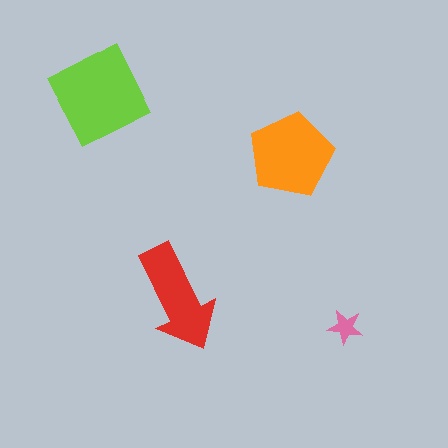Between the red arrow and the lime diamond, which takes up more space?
The lime diamond.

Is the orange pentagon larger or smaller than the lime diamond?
Smaller.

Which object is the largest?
The lime diamond.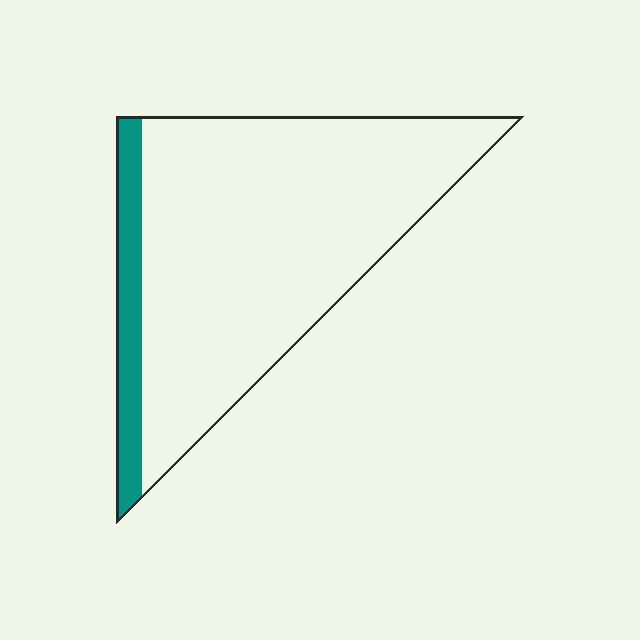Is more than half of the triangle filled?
No.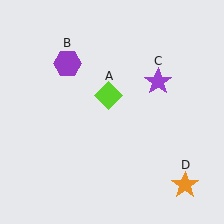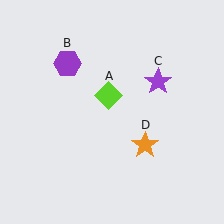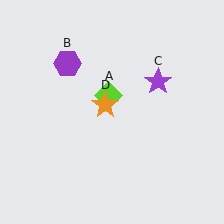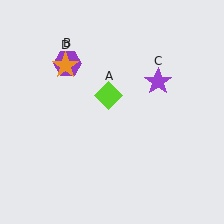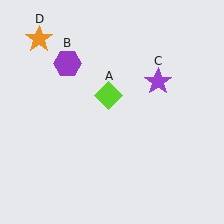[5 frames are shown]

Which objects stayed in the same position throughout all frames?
Lime diamond (object A) and purple hexagon (object B) and purple star (object C) remained stationary.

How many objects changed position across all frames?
1 object changed position: orange star (object D).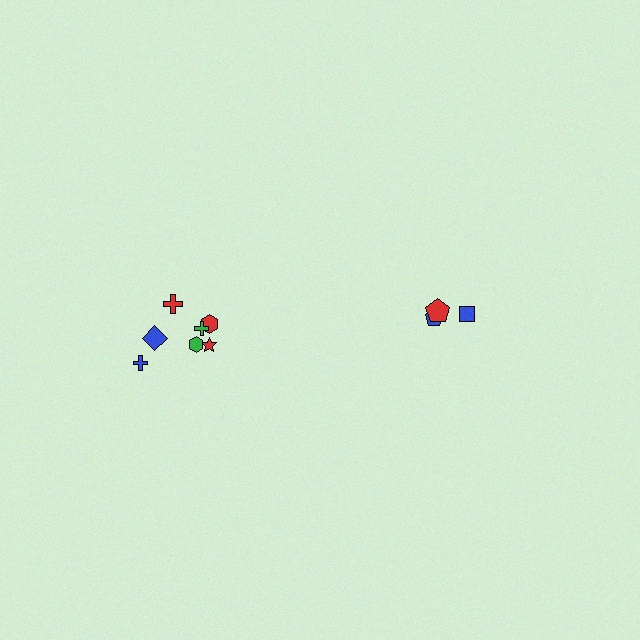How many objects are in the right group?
There are 3 objects.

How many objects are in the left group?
There are 7 objects.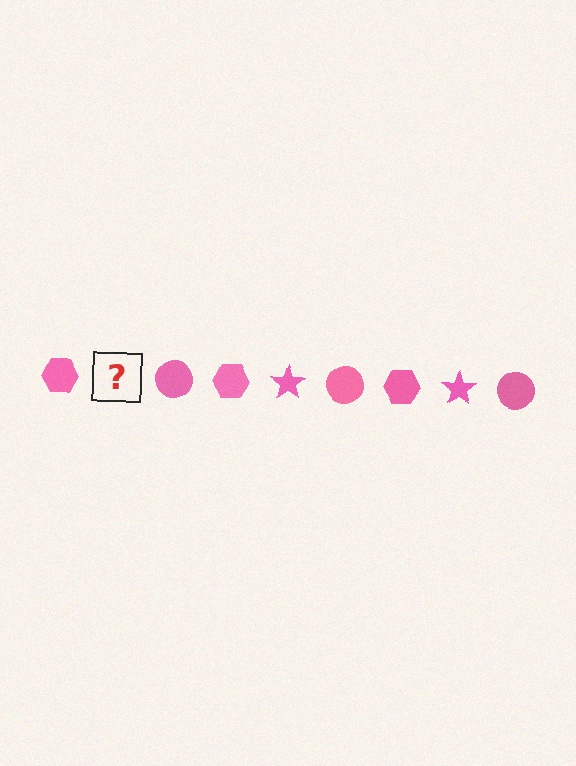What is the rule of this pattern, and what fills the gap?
The rule is that the pattern cycles through hexagon, star, circle shapes in pink. The gap should be filled with a pink star.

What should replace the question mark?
The question mark should be replaced with a pink star.